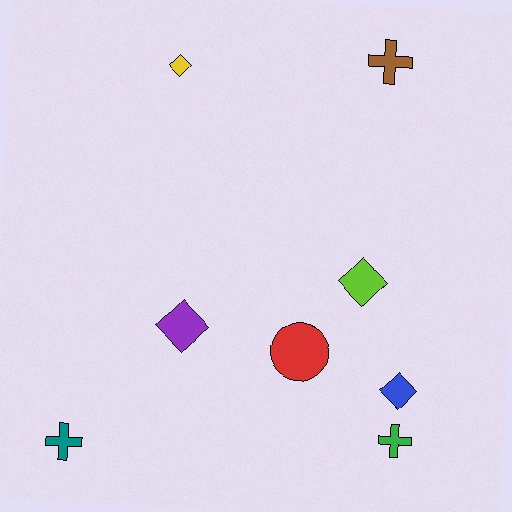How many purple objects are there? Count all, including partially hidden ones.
There is 1 purple object.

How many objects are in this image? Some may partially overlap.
There are 8 objects.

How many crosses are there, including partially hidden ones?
There are 3 crosses.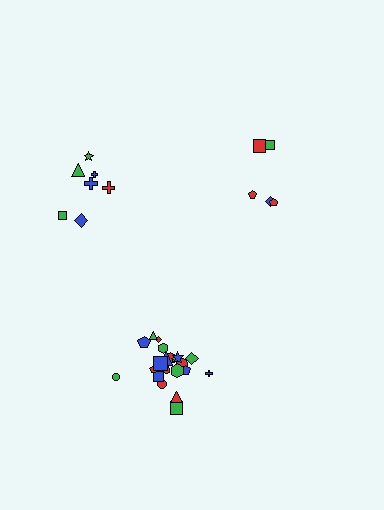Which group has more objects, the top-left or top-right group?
The top-left group.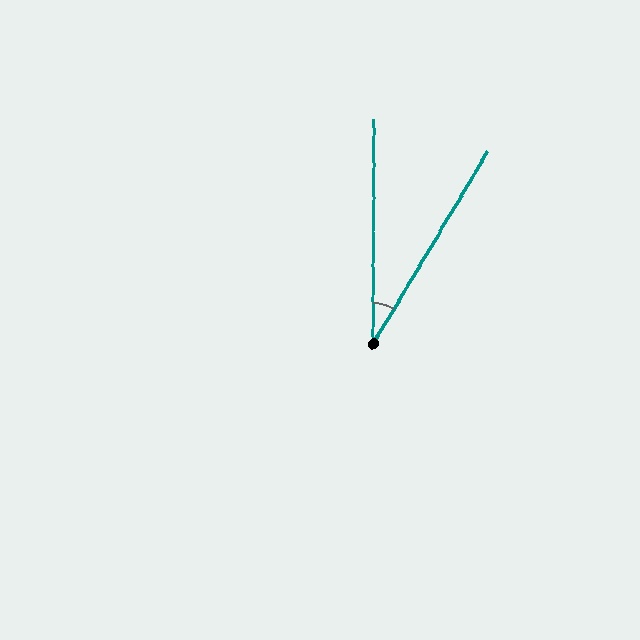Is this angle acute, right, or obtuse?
It is acute.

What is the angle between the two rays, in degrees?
Approximately 31 degrees.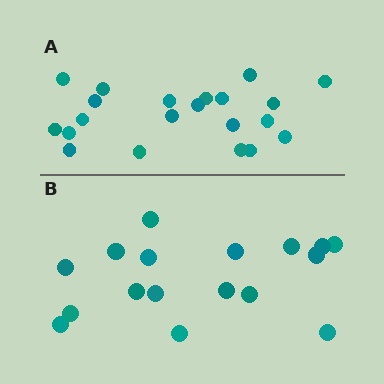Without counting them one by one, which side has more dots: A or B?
Region A (the top region) has more dots.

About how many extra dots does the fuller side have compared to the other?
Region A has about 4 more dots than region B.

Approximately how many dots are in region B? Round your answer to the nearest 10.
About 20 dots. (The exact count is 17, which rounds to 20.)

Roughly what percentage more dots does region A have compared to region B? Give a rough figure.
About 25% more.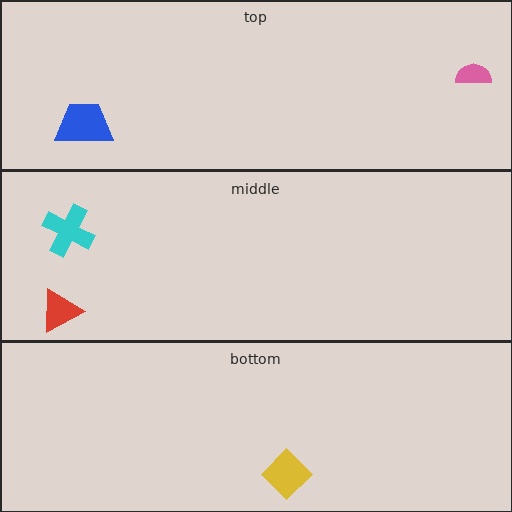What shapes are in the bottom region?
The yellow diamond.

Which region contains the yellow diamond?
The bottom region.